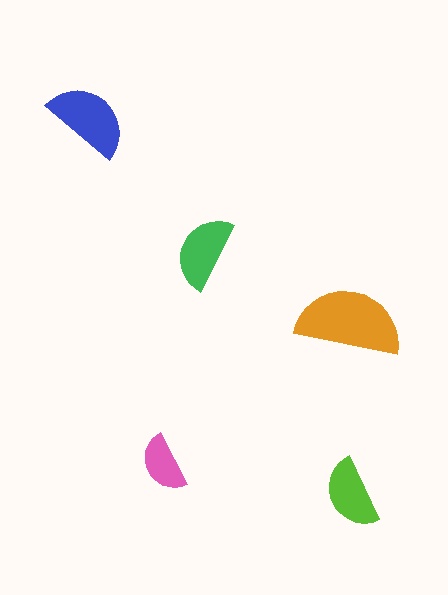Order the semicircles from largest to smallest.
the orange one, the blue one, the green one, the lime one, the pink one.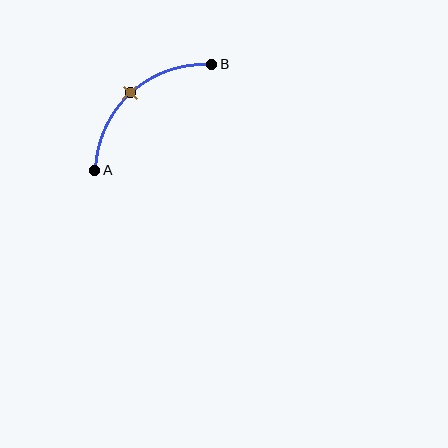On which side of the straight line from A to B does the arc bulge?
The arc bulges above and to the left of the straight line connecting A and B.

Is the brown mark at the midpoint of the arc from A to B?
Yes. The brown mark lies on the arc at equal arc-length from both A and B — it is the arc midpoint.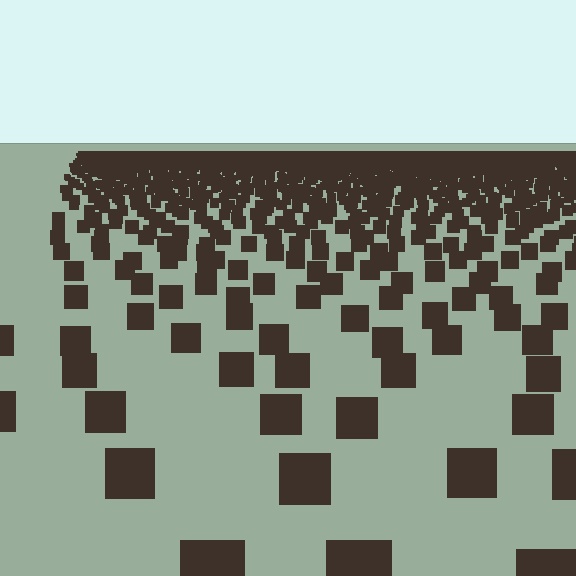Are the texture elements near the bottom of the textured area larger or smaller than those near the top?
Larger. Near the bottom, elements are closer to the viewer and appear at a bigger on-screen size.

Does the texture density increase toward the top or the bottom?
Density increases toward the top.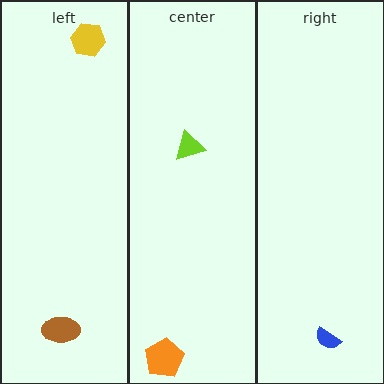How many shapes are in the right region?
1.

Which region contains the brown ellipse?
The left region.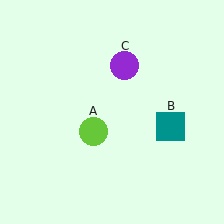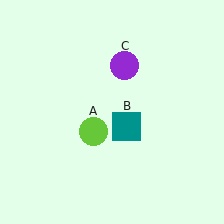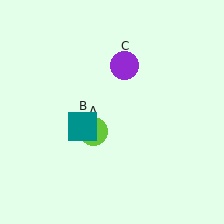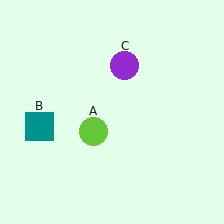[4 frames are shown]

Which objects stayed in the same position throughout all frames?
Lime circle (object A) and purple circle (object C) remained stationary.